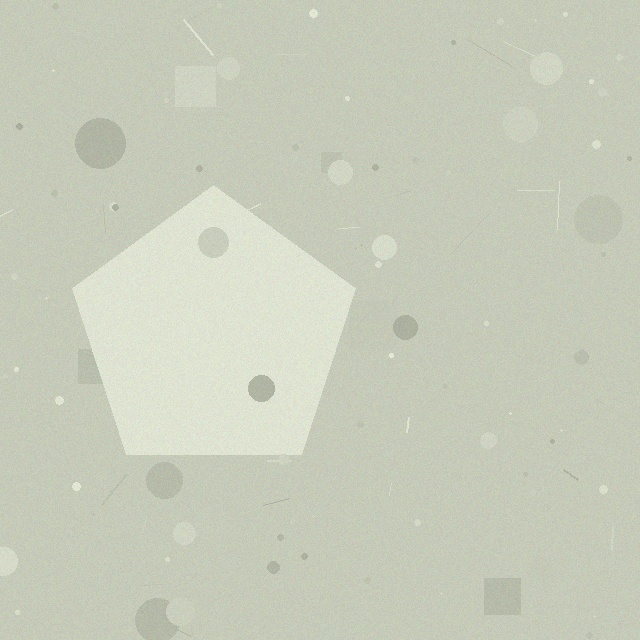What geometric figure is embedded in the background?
A pentagon is embedded in the background.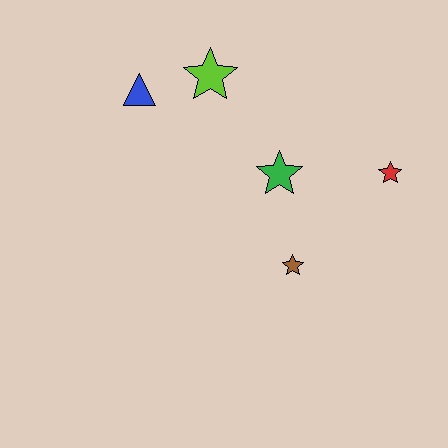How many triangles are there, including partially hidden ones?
There is 1 triangle.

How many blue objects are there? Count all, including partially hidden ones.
There is 1 blue object.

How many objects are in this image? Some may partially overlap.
There are 5 objects.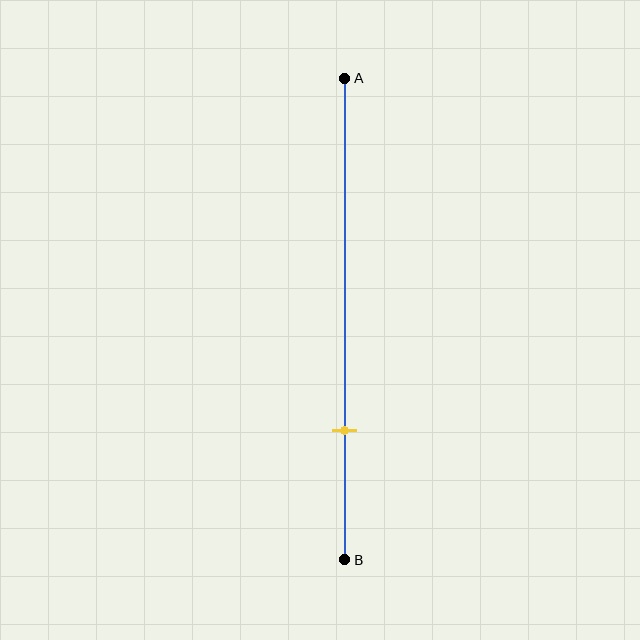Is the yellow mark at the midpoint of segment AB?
No, the mark is at about 75% from A, not at the 50% midpoint.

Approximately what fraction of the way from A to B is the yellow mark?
The yellow mark is approximately 75% of the way from A to B.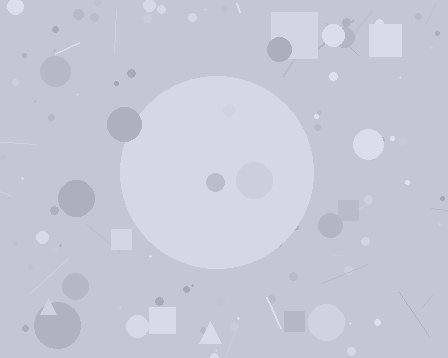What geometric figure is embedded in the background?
A circle is embedded in the background.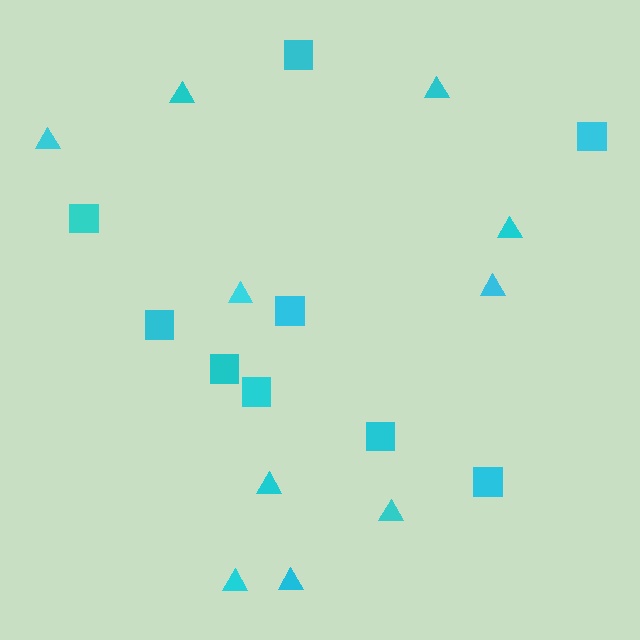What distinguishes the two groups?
There are 2 groups: one group of triangles (10) and one group of squares (9).